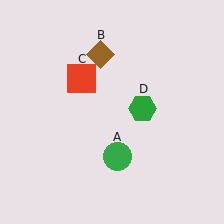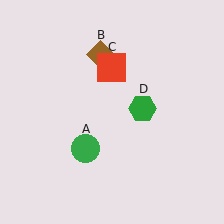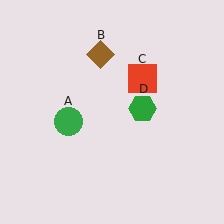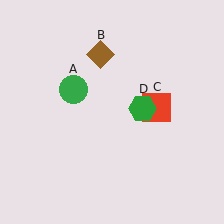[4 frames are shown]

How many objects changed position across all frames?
2 objects changed position: green circle (object A), red square (object C).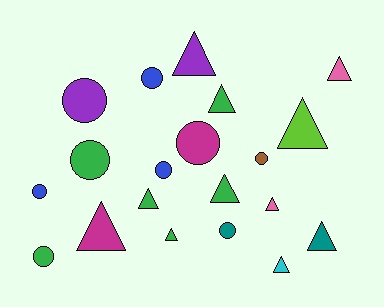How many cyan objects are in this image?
There is 1 cyan object.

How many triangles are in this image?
There are 11 triangles.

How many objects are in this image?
There are 20 objects.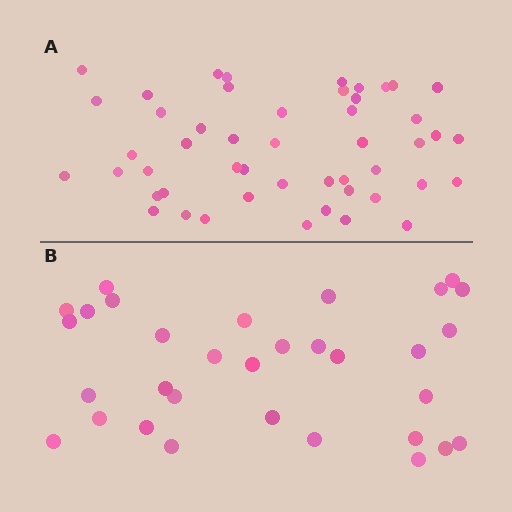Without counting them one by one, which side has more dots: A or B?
Region A (the top region) has more dots.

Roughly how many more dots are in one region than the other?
Region A has approximately 15 more dots than region B.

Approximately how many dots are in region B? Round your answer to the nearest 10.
About 30 dots. (The exact count is 32, which rounds to 30.)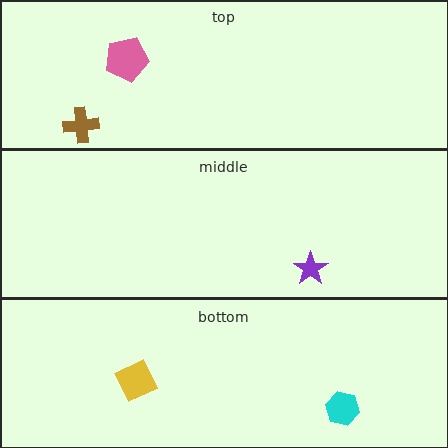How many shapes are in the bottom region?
2.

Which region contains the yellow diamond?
The bottom region.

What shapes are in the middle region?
The purple star.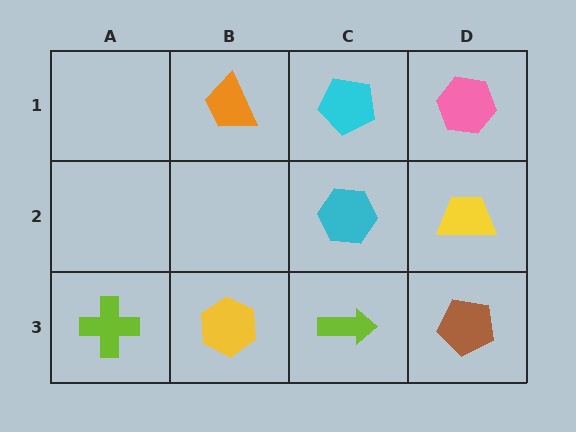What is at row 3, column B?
A yellow hexagon.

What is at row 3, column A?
A lime cross.